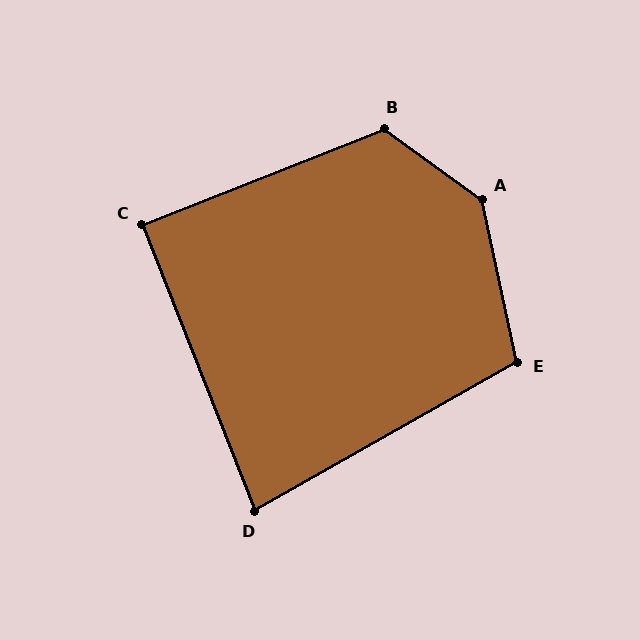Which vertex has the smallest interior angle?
D, at approximately 82 degrees.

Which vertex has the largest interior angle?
A, at approximately 138 degrees.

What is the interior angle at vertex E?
Approximately 107 degrees (obtuse).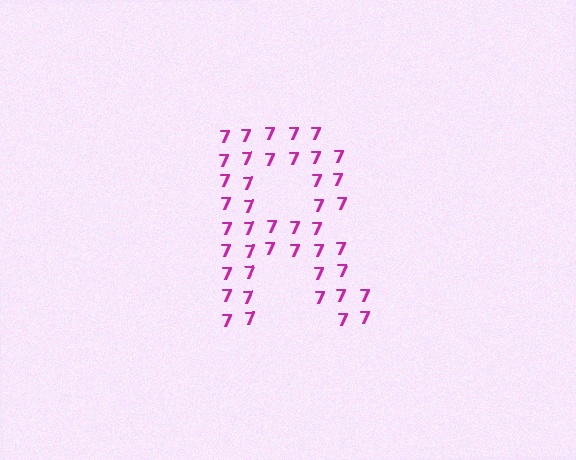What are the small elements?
The small elements are digit 7's.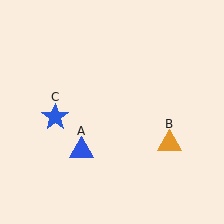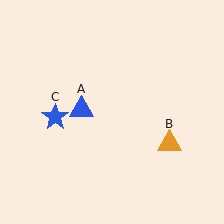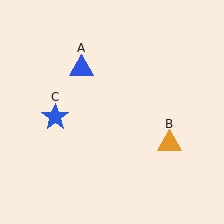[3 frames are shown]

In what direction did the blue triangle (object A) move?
The blue triangle (object A) moved up.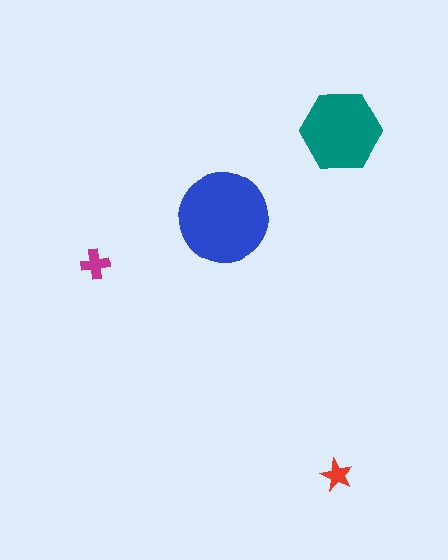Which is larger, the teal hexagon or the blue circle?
The blue circle.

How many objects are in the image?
There are 4 objects in the image.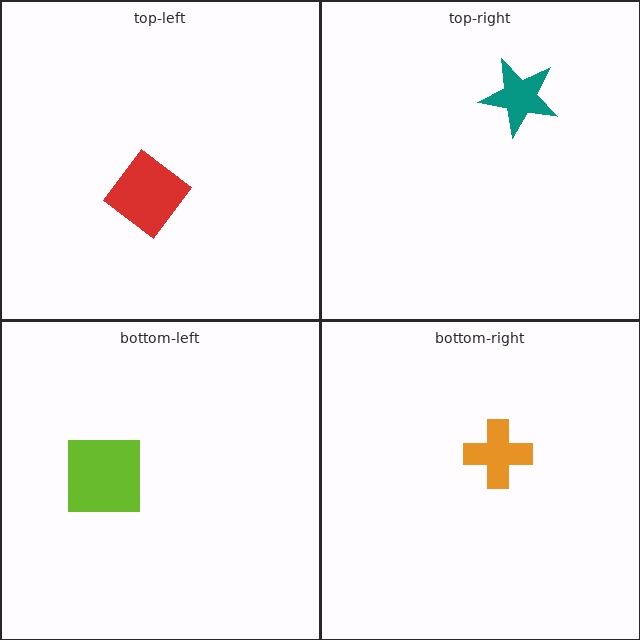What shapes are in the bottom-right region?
The orange cross.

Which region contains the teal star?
The top-right region.